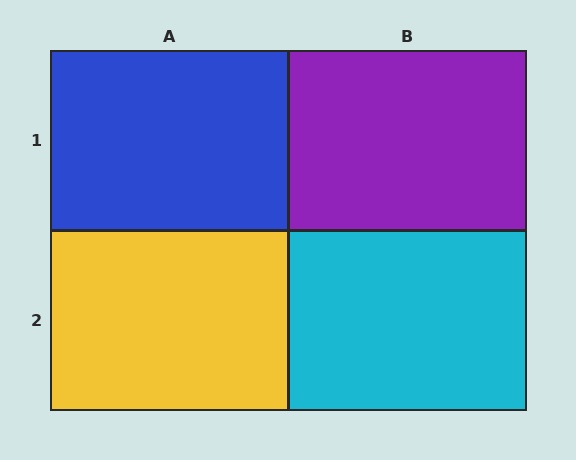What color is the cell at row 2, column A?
Yellow.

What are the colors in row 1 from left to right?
Blue, purple.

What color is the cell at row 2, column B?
Cyan.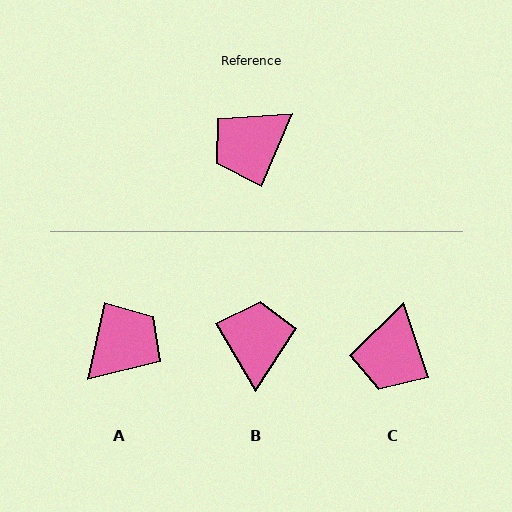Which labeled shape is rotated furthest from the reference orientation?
A, about 170 degrees away.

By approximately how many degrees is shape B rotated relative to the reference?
Approximately 127 degrees clockwise.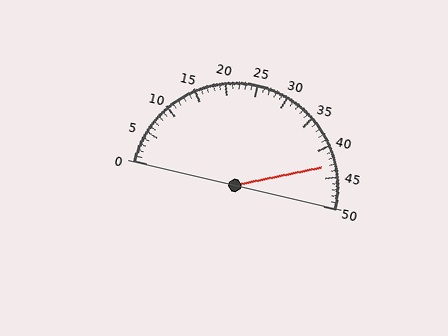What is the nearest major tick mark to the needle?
The nearest major tick mark is 45.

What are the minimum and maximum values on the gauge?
The gauge ranges from 0 to 50.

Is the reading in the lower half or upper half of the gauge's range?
The reading is in the upper half of the range (0 to 50).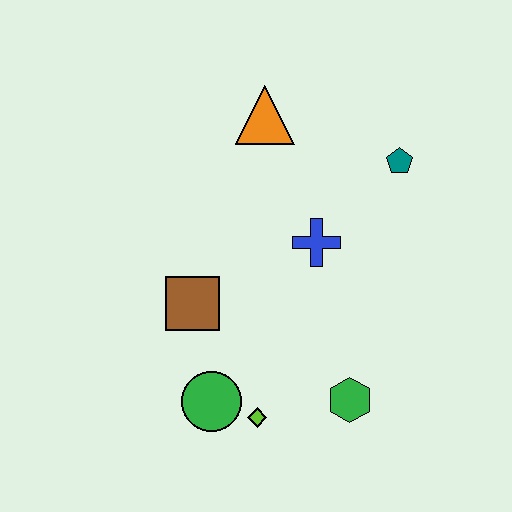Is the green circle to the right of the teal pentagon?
No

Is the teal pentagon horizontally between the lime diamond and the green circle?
No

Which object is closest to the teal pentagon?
The blue cross is closest to the teal pentagon.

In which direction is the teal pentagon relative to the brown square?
The teal pentagon is to the right of the brown square.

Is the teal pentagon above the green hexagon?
Yes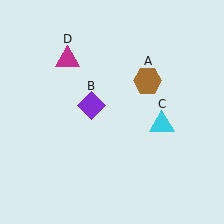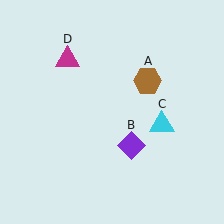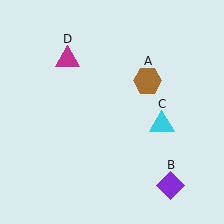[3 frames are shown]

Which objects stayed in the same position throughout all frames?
Brown hexagon (object A) and cyan triangle (object C) and magenta triangle (object D) remained stationary.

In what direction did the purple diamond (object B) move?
The purple diamond (object B) moved down and to the right.